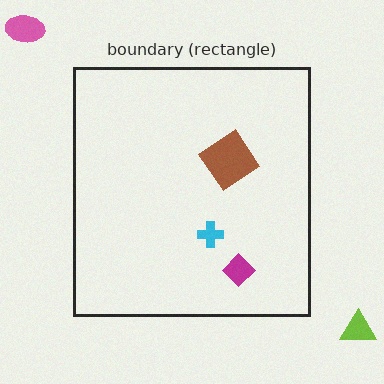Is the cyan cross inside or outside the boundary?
Inside.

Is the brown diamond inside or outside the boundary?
Inside.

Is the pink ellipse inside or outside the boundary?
Outside.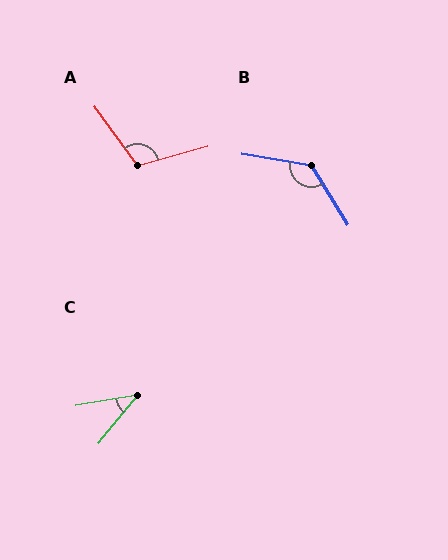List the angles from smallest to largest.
C (42°), A (111°), B (131°).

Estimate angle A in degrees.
Approximately 111 degrees.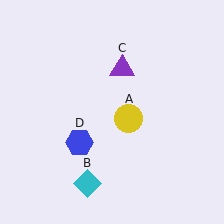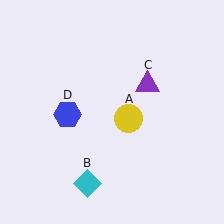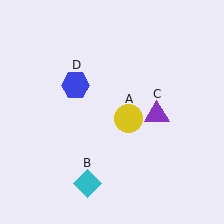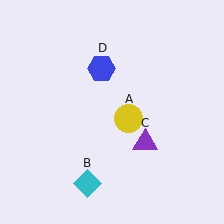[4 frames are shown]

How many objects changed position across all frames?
2 objects changed position: purple triangle (object C), blue hexagon (object D).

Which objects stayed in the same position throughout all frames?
Yellow circle (object A) and cyan diamond (object B) remained stationary.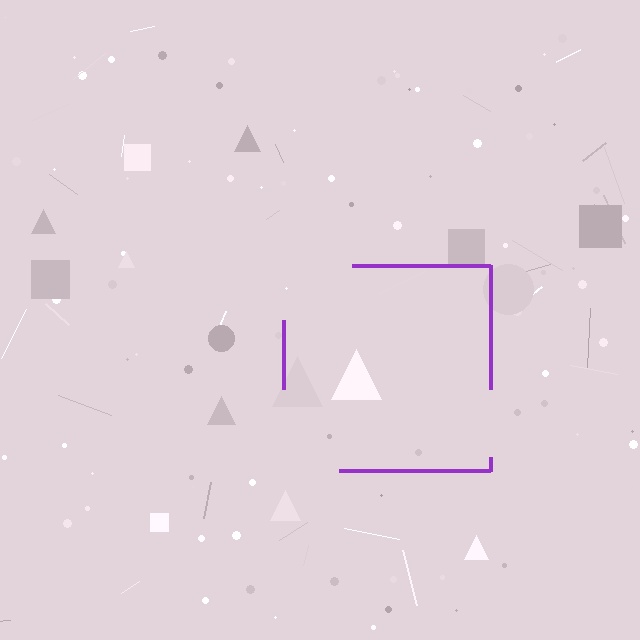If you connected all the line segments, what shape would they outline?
They would outline a square.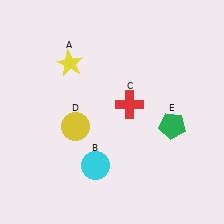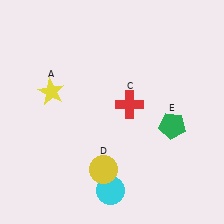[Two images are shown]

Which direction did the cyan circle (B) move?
The cyan circle (B) moved down.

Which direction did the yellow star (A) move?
The yellow star (A) moved down.